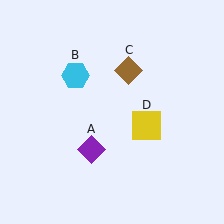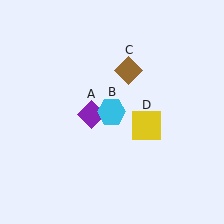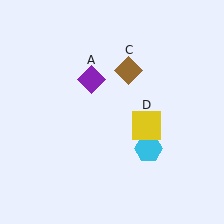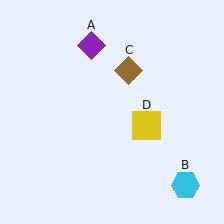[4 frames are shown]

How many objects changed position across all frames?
2 objects changed position: purple diamond (object A), cyan hexagon (object B).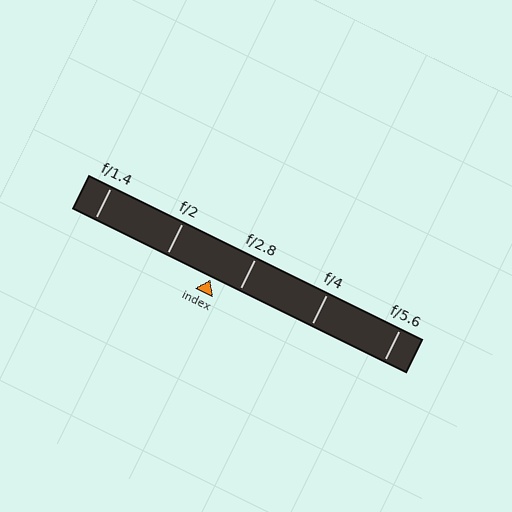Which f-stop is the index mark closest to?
The index mark is closest to f/2.8.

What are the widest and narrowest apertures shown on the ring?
The widest aperture shown is f/1.4 and the narrowest is f/5.6.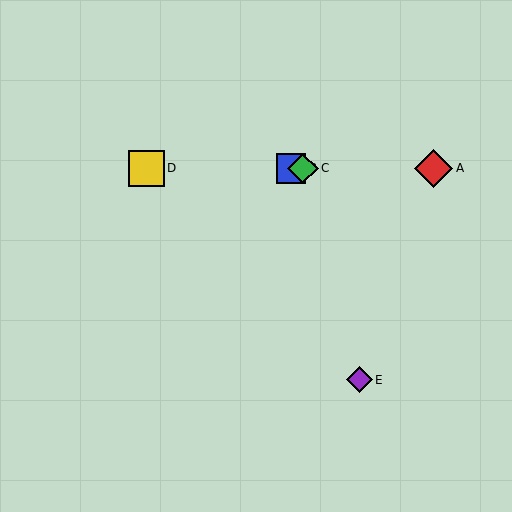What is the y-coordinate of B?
Object B is at y≈168.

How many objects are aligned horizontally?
4 objects (A, B, C, D) are aligned horizontally.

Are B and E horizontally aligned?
No, B is at y≈168 and E is at y≈380.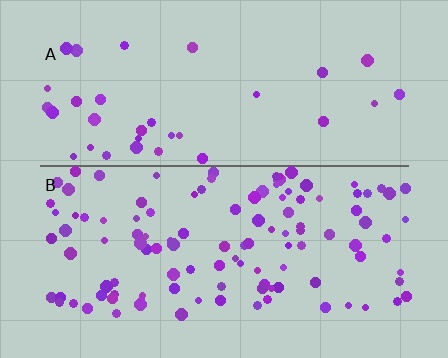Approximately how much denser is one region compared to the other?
Approximately 3.3× — region B over region A.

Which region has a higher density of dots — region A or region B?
B (the bottom).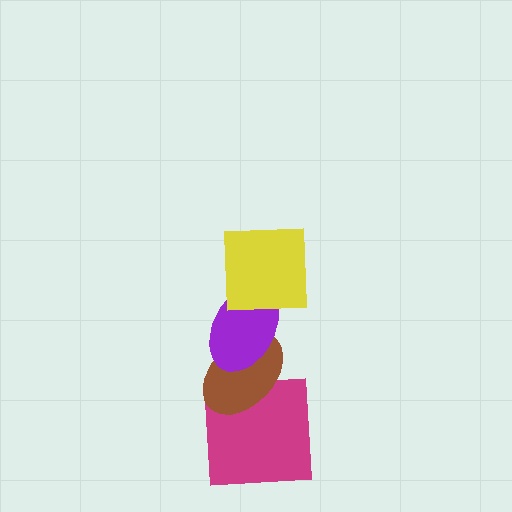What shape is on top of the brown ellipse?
The purple ellipse is on top of the brown ellipse.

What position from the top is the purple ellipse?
The purple ellipse is 2nd from the top.